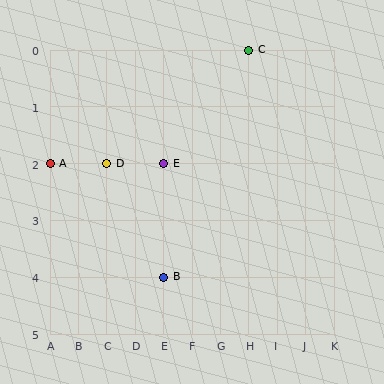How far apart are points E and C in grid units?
Points E and C are 3 columns and 2 rows apart (about 3.6 grid units diagonally).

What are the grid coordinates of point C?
Point C is at grid coordinates (H, 0).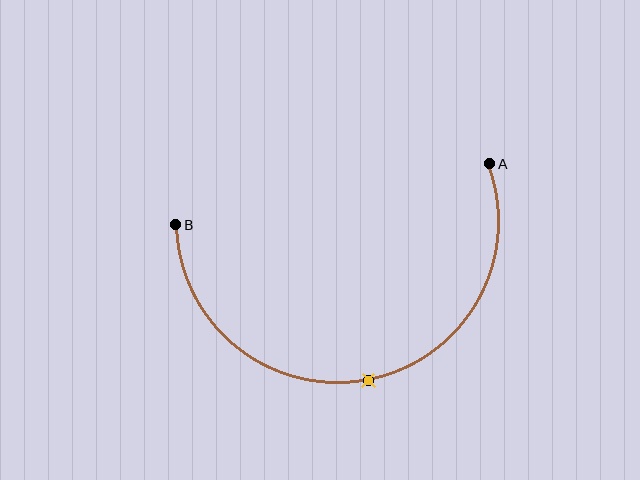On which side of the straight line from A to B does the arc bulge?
The arc bulges below the straight line connecting A and B.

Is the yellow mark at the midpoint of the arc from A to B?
Yes. The yellow mark lies on the arc at equal arc-length from both A and B — it is the arc midpoint.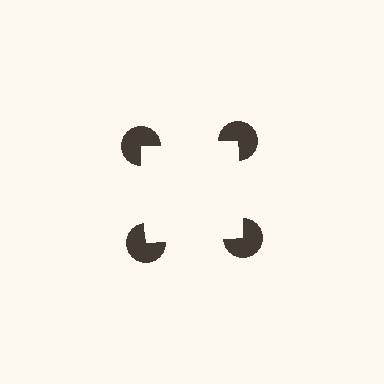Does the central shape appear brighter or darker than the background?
It typically appears slightly brighter than the background, even though no actual brightness change is drawn.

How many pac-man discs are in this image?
There are 4 — one at each vertex of the illusory square.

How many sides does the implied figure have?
4 sides.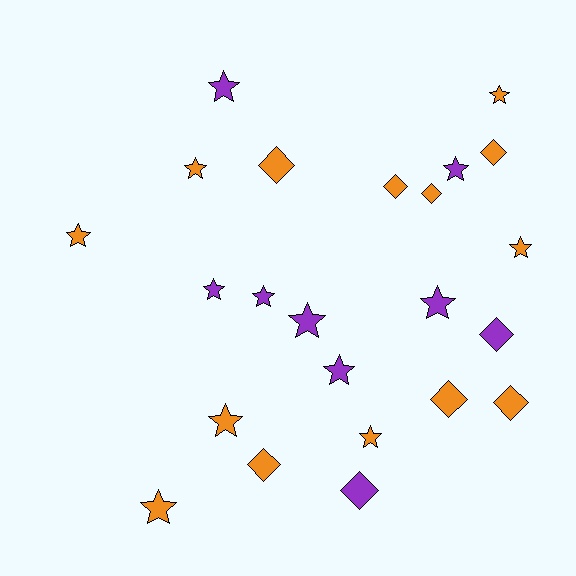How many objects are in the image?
There are 23 objects.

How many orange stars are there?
There are 7 orange stars.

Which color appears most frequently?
Orange, with 14 objects.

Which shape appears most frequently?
Star, with 14 objects.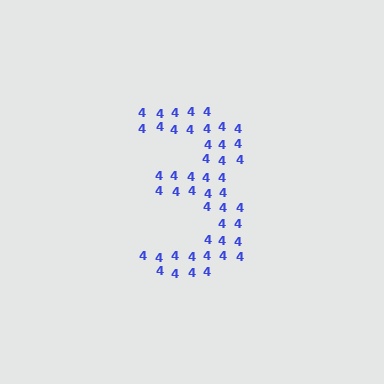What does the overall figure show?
The overall figure shows the digit 3.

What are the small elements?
The small elements are digit 4's.